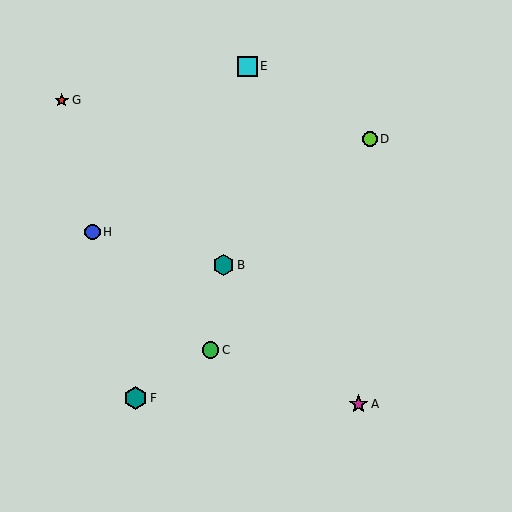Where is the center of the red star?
The center of the red star is at (62, 100).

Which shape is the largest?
The teal hexagon (labeled F) is the largest.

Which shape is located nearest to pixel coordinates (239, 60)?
The cyan square (labeled E) at (247, 66) is nearest to that location.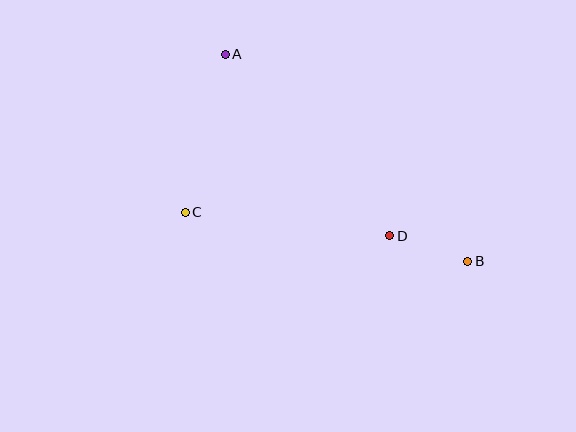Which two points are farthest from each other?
Points A and B are farthest from each other.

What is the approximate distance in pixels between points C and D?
The distance between C and D is approximately 206 pixels.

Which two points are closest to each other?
Points B and D are closest to each other.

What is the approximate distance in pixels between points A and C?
The distance between A and C is approximately 163 pixels.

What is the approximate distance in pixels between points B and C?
The distance between B and C is approximately 287 pixels.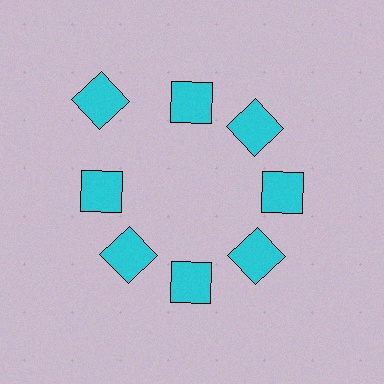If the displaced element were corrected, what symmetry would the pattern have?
It would have 8-fold rotational symmetry — the pattern would map onto itself every 45 degrees.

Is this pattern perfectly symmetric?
No. The 8 cyan squares are arranged in a ring, but one element near the 10 o'clock position is pushed outward from the center, breaking the 8-fold rotational symmetry.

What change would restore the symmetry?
The symmetry would be restored by moving it inward, back onto the ring so that all 8 squares sit at equal angles and equal distance from the center.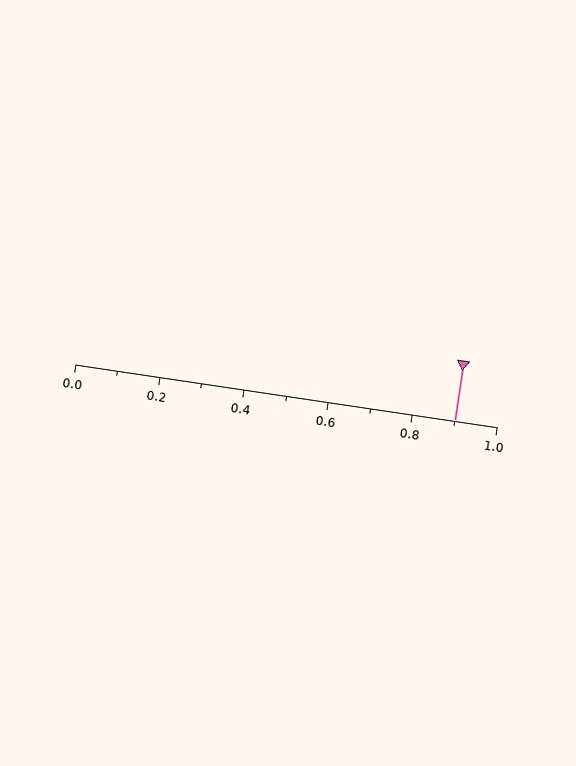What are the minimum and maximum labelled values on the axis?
The axis runs from 0.0 to 1.0.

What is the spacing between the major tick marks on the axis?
The major ticks are spaced 0.2 apart.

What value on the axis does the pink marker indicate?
The marker indicates approximately 0.9.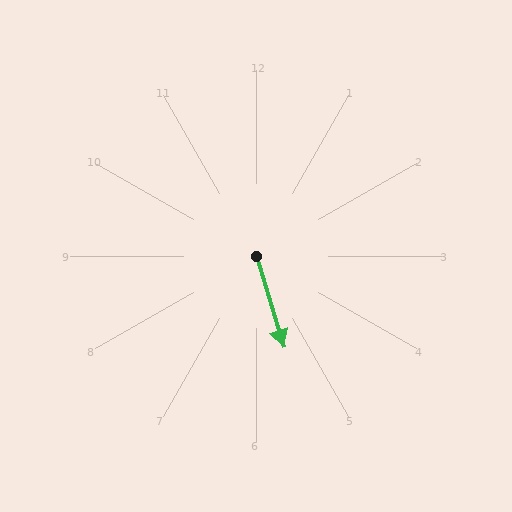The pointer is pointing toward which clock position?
Roughly 5 o'clock.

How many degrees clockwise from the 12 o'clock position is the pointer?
Approximately 163 degrees.